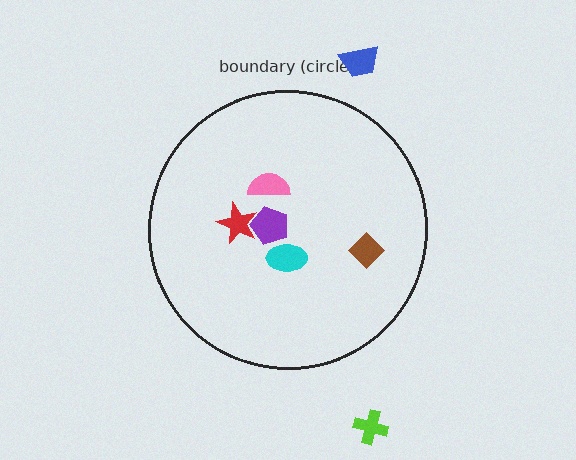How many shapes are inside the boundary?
5 inside, 2 outside.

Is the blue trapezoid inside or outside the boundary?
Outside.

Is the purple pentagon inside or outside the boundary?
Inside.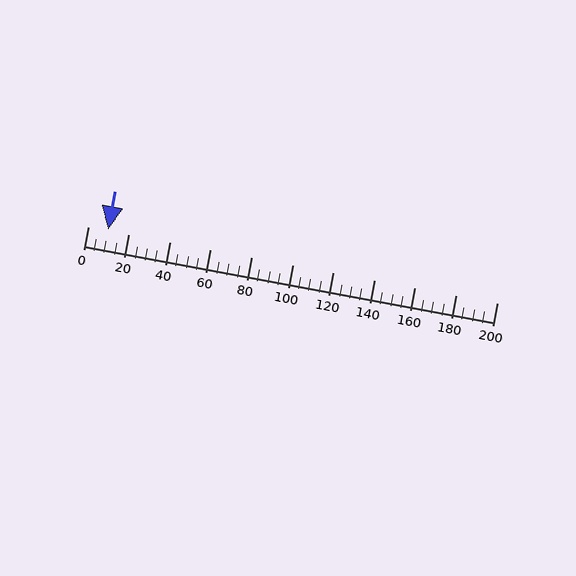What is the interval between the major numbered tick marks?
The major tick marks are spaced 20 units apart.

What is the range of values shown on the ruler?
The ruler shows values from 0 to 200.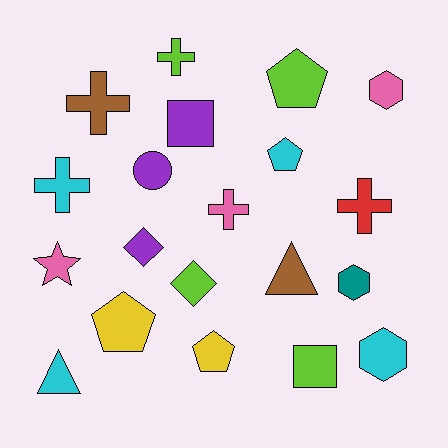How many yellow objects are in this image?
There are 2 yellow objects.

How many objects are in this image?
There are 20 objects.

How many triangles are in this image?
There are 2 triangles.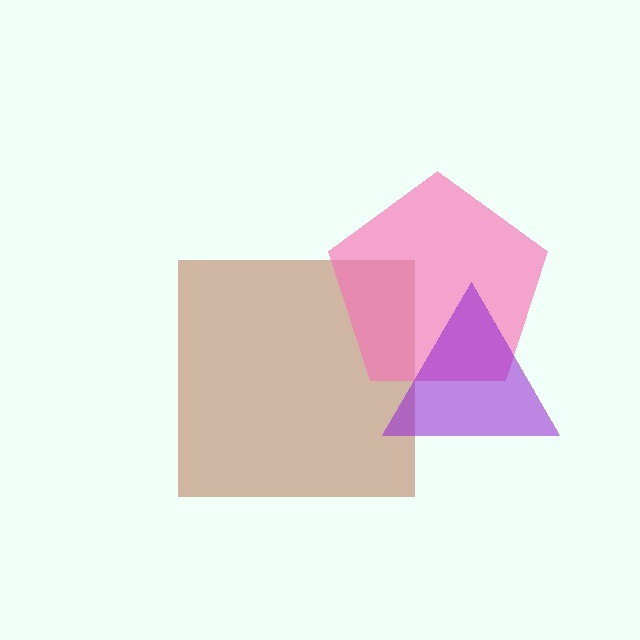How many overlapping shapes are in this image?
There are 3 overlapping shapes in the image.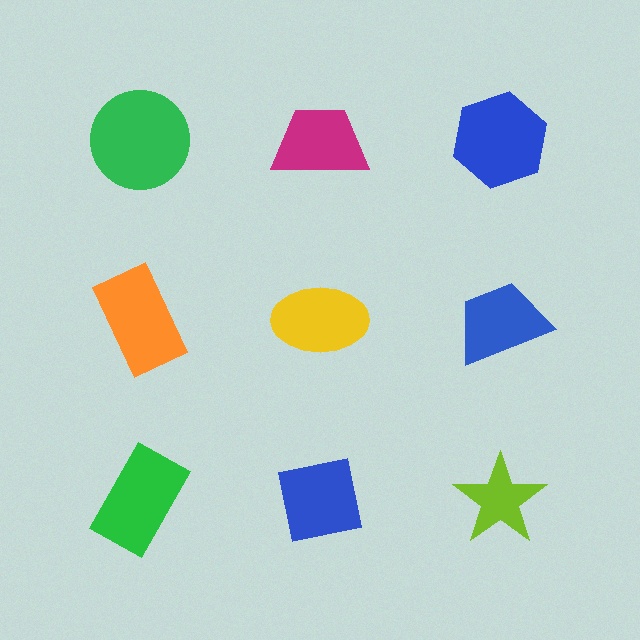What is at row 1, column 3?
A blue hexagon.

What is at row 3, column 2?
A blue square.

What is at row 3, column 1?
A green rectangle.